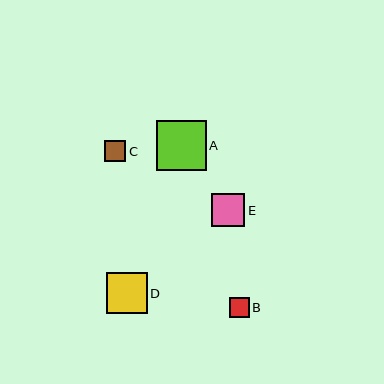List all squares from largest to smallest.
From largest to smallest: A, D, E, C, B.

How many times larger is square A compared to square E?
Square A is approximately 1.5 times the size of square E.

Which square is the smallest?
Square B is the smallest with a size of approximately 20 pixels.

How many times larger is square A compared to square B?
Square A is approximately 2.5 times the size of square B.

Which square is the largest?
Square A is the largest with a size of approximately 50 pixels.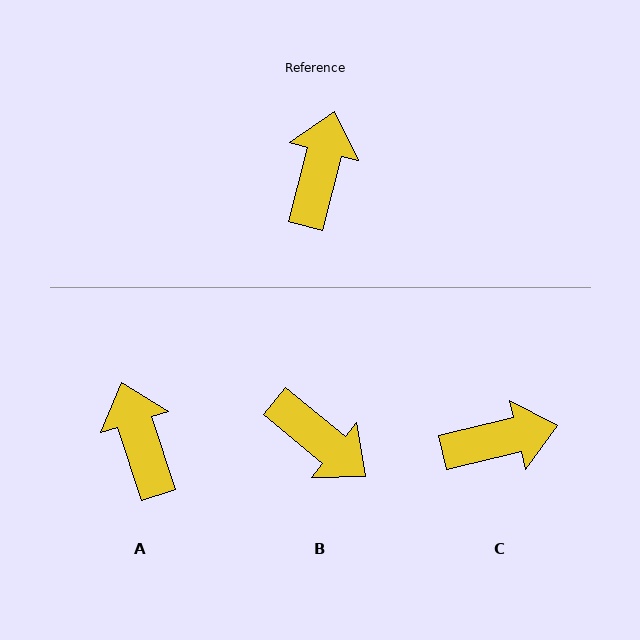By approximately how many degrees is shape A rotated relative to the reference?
Approximately 32 degrees counter-clockwise.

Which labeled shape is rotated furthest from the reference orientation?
B, about 115 degrees away.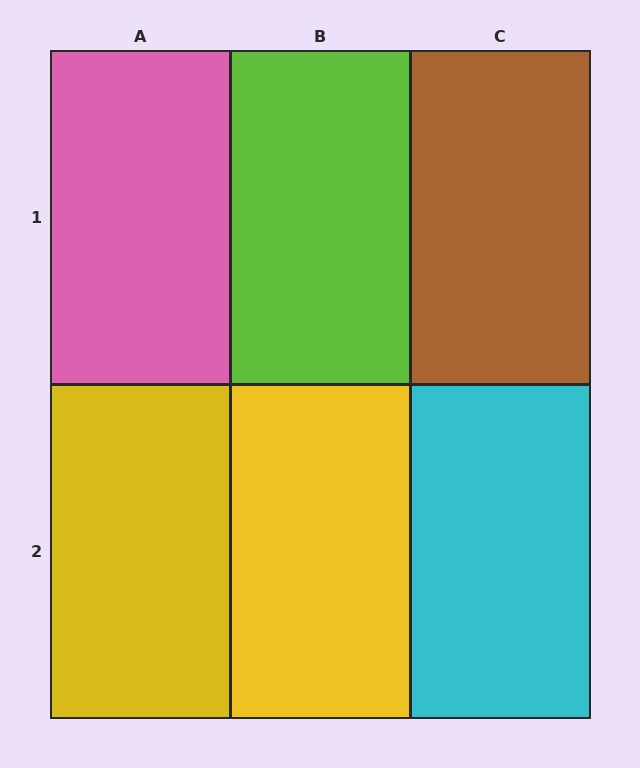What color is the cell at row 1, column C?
Brown.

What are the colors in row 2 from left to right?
Yellow, yellow, cyan.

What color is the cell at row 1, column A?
Pink.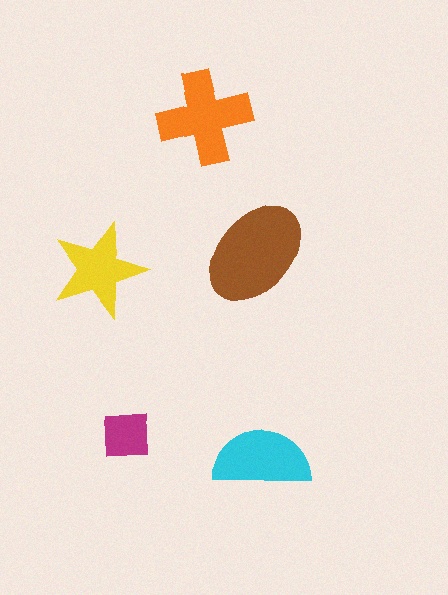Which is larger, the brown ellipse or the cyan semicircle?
The brown ellipse.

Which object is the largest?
The brown ellipse.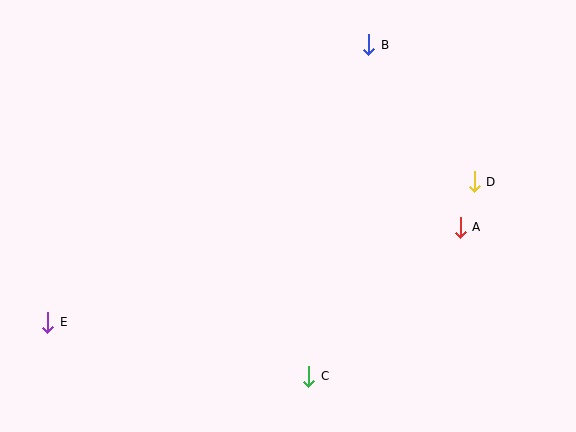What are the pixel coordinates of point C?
Point C is at (309, 376).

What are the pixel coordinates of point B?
Point B is at (369, 45).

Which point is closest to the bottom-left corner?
Point E is closest to the bottom-left corner.